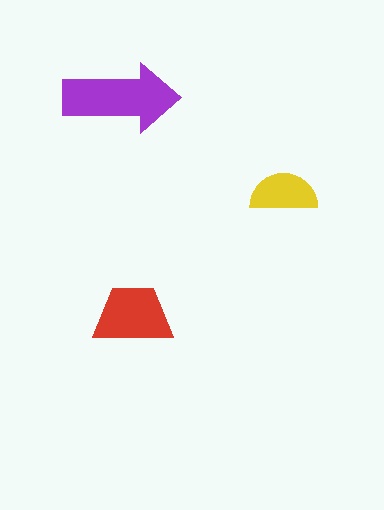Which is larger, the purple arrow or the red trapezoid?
The purple arrow.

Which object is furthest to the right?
The yellow semicircle is rightmost.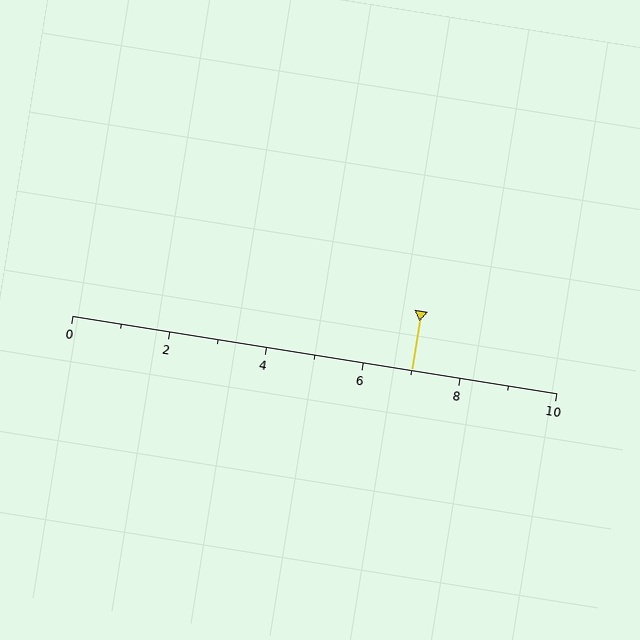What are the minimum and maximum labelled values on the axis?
The axis runs from 0 to 10.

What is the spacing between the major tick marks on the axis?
The major ticks are spaced 2 apart.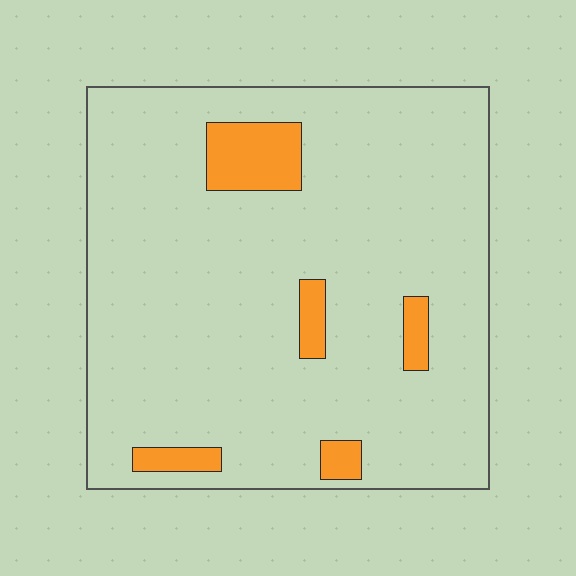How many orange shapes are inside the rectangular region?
5.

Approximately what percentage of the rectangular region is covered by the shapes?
Approximately 10%.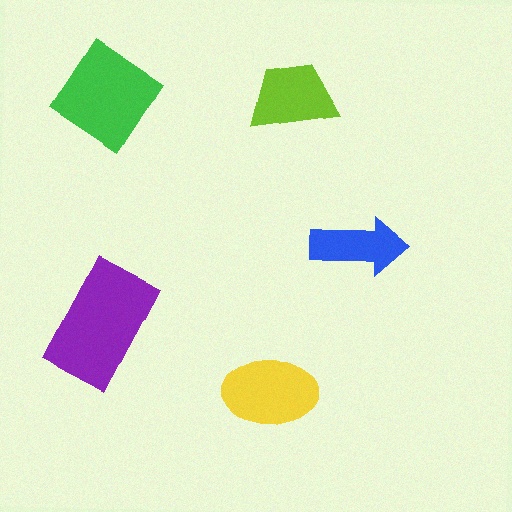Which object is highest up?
The lime trapezoid is topmost.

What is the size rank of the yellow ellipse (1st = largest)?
3rd.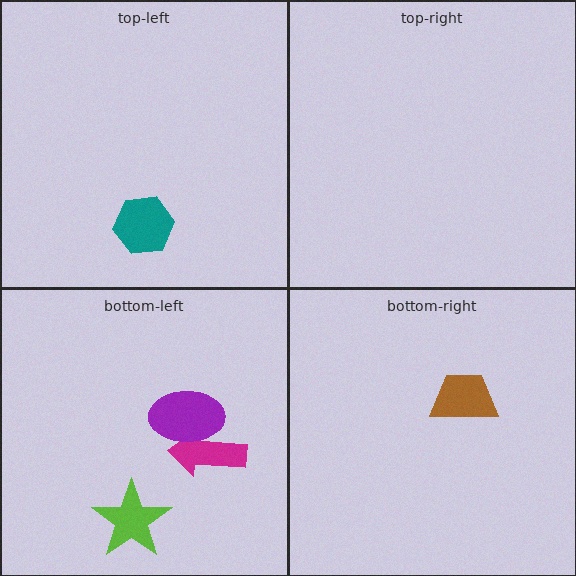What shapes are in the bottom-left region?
The magenta arrow, the purple ellipse, the lime star.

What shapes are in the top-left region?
The teal hexagon.